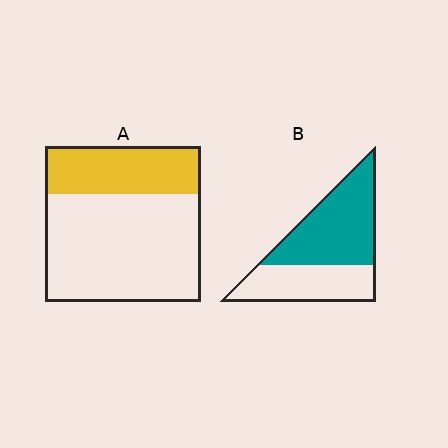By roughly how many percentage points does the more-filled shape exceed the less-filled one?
By roughly 30 percentage points (B over A).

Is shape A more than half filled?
No.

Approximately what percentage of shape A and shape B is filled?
A is approximately 30% and B is approximately 60%.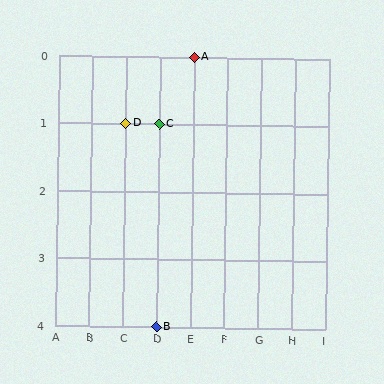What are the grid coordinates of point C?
Point C is at grid coordinates (D, 1).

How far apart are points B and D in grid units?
Points B and D are 1 column and 3 rows apart (about 3.2 grid units diagonally).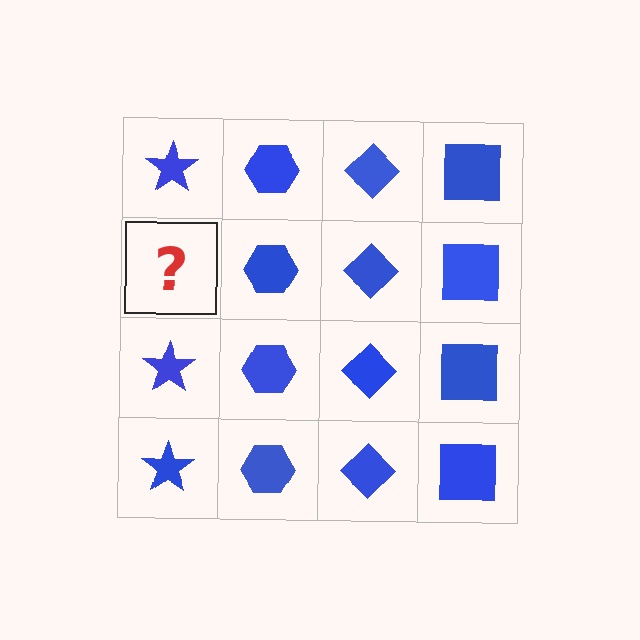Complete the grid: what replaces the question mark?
The question mark should be replaced with a blue star.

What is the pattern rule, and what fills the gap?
The rule is that each column has a consistent shape. The gap should be filled with a blue star.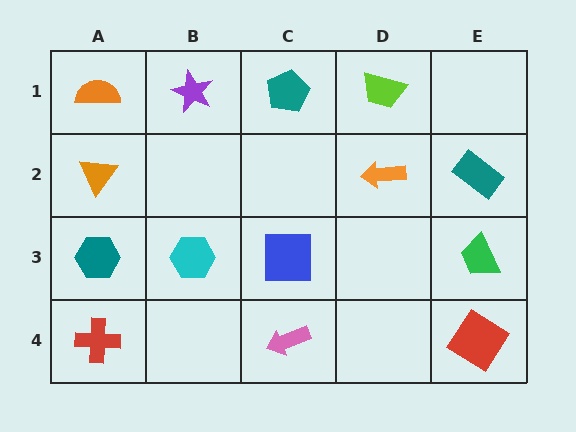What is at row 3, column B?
A cyan hexagon.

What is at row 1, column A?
An orange semicircle.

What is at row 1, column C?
A teal pentagon.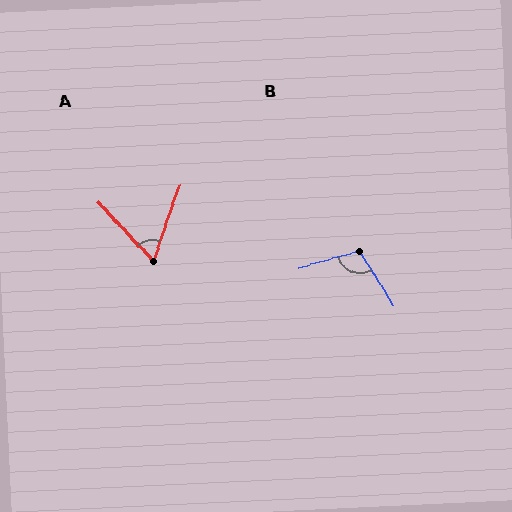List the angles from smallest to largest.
A (62°), B (107°).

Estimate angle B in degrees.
Approximately 107 degrees.